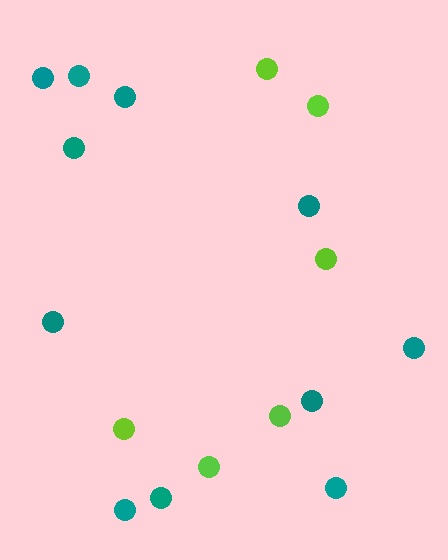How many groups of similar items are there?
There are 2 groups: one group of teal circles (11) and one group of lime circles (6).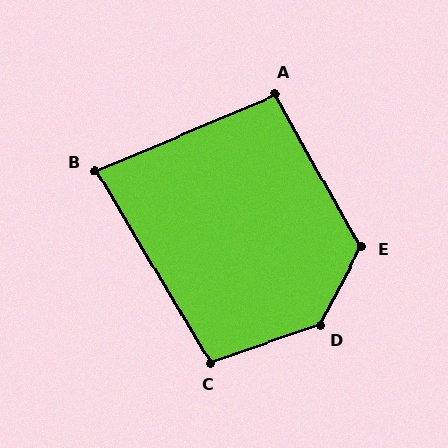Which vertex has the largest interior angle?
D, at approximately 137 degrees.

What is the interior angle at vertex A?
Approximately 97 degrees (obtuse).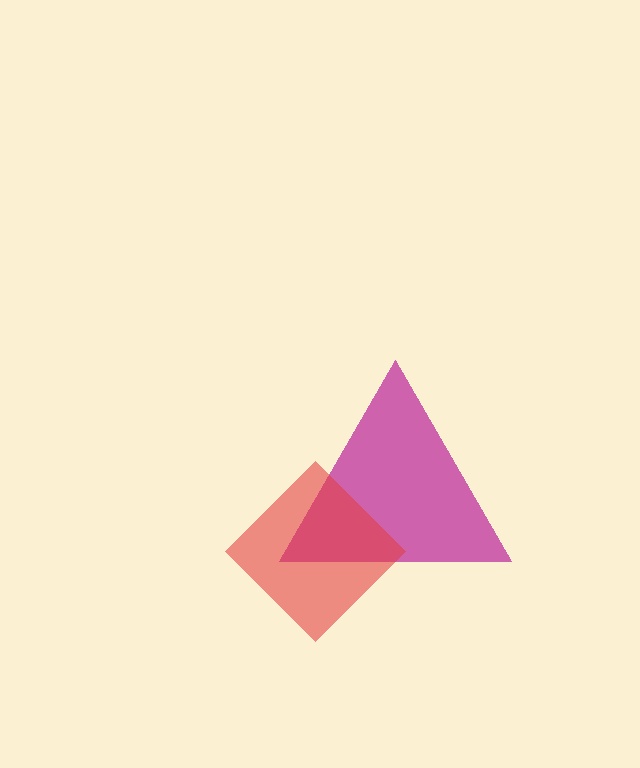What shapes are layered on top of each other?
The layered shapes are: a magenta triangle, a red diamond.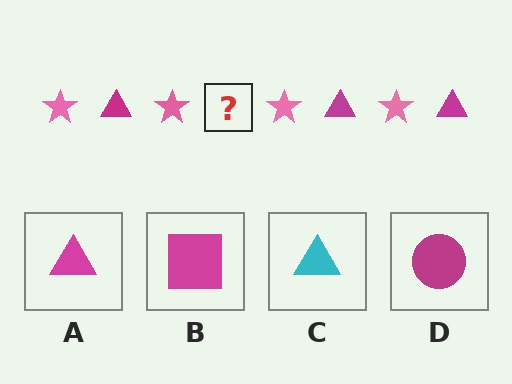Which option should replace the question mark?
Option A.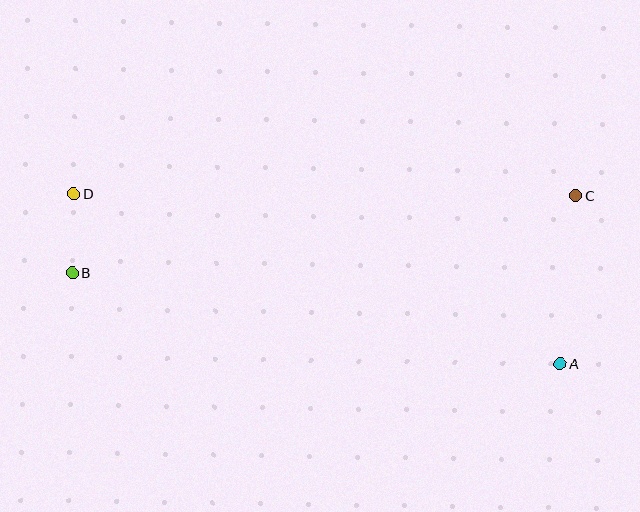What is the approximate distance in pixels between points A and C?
The distance between A and C is approximately 169 pixels.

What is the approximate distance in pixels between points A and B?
The distance between A and B is approximately 497 pixels.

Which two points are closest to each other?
Points B and D are closest to each other.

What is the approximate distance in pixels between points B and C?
The distance between B and C is approximately 510 pixels.